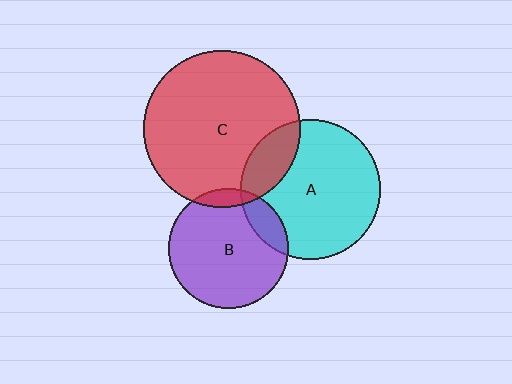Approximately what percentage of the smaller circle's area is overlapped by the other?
Approximately 20%.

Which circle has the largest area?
Circle C (red).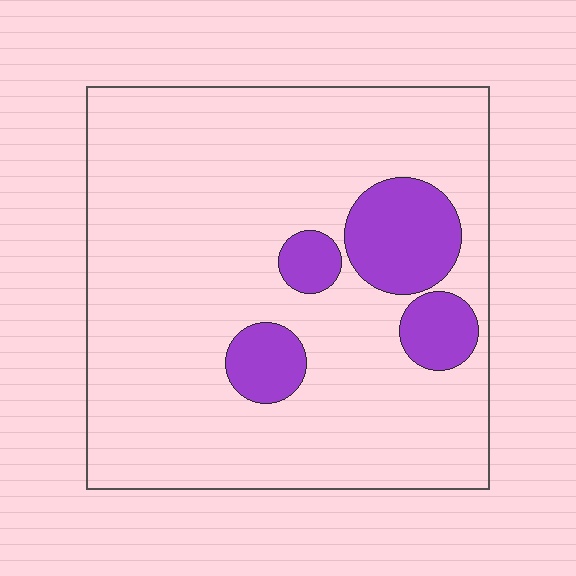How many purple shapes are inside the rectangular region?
4.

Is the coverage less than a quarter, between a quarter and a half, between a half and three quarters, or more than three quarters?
Less than a quarter.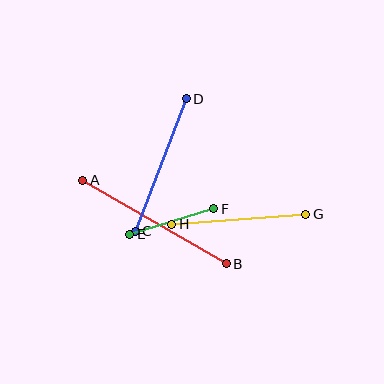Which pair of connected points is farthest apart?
Points A and B are farthest apart.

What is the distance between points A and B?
The distance is approximately 166 pixels.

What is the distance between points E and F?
The distance is approximately 88 pixels.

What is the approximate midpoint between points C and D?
The midpoint is at approximately (161, 165) pixels.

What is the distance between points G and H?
The distance is approximately 134 pixels.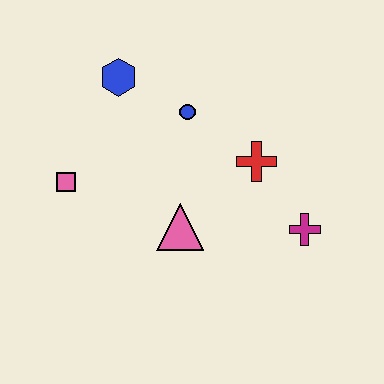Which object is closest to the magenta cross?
The red cross is closest to the magenta cross.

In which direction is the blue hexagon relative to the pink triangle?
The blue hexagon is above the pink triangle.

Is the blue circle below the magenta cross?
No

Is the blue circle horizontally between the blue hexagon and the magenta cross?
Yes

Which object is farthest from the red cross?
The pink square is farthest from the red cross.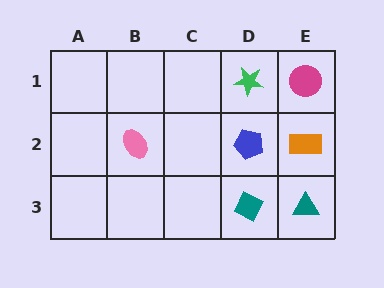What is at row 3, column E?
A teal triangle.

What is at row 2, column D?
A blue pentagon.